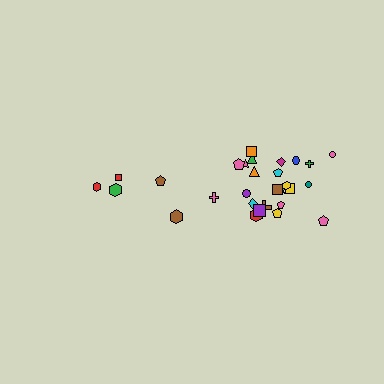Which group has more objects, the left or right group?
The right group.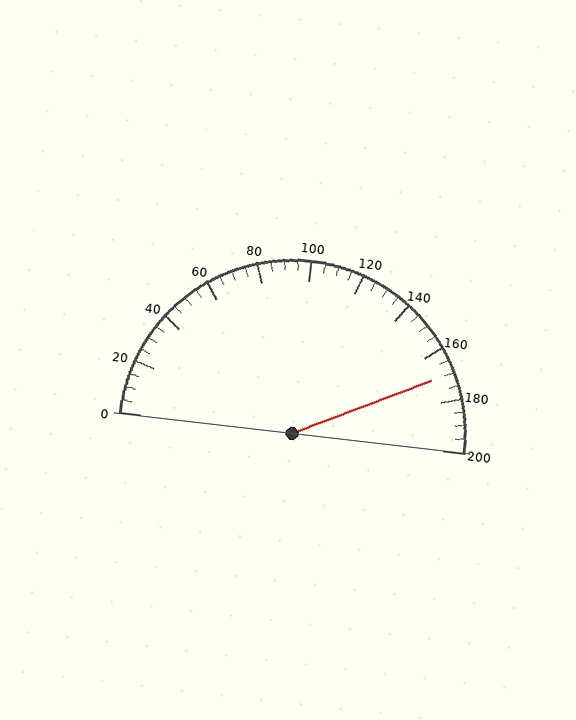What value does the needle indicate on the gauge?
The needle indicates approximately 170.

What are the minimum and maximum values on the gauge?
The gauge ranges from 0 to 200.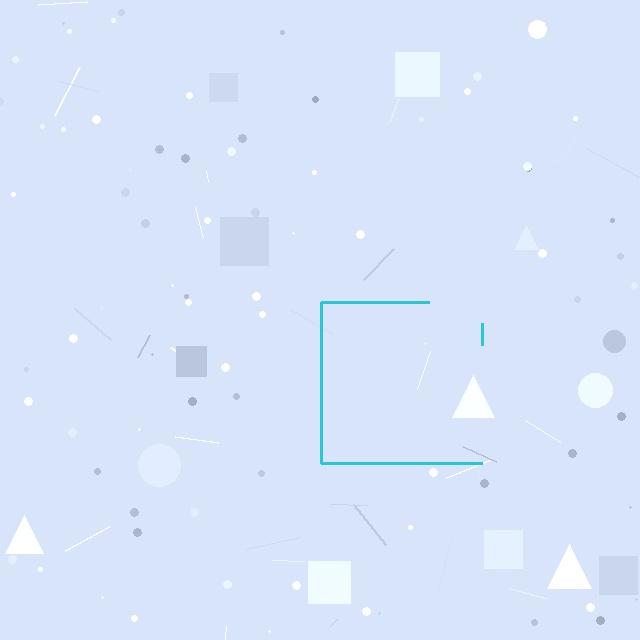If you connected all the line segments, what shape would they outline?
They would outline a square.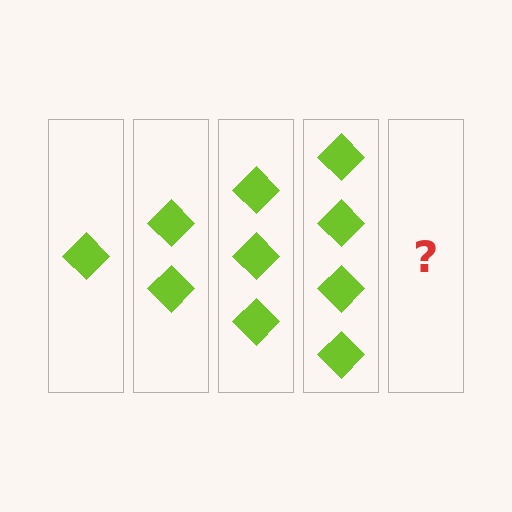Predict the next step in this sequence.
The next step is 5 diamonds.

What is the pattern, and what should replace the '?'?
The pattern is that each step adds one more diamond. The '?' should be 5 diamonds.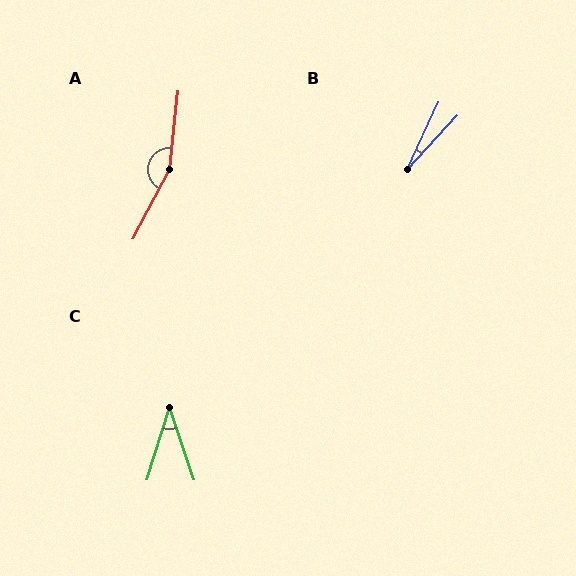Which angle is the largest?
A, at approximately 159 degrees.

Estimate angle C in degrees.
Approximately 36 degrees.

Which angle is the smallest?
B, at approximately 18 degrees.